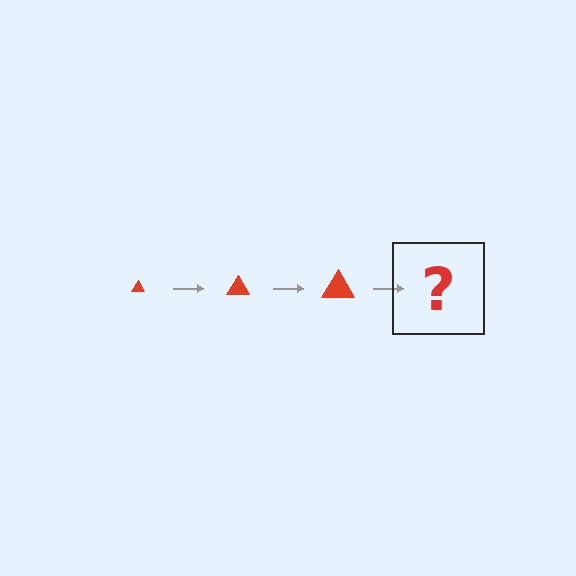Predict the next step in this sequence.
The next step is a red triangle, larger than the previous one.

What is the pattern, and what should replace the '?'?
The pattern is that the triangle gets progressively larger each step. The '?' should be a red triangle, larger than the previous one.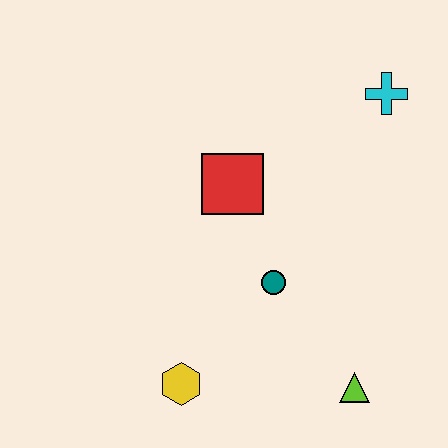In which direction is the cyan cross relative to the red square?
The cyan cross is to the right of the red square.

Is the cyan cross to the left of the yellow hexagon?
No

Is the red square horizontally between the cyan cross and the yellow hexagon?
Yes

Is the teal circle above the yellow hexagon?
Yes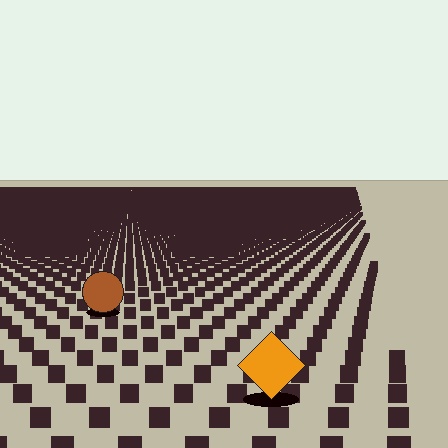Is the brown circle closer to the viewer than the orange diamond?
No. The orange diamond is closer — you can tell from the texture gradient: the ground texture is coarser near it.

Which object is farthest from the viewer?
The brown circle is farthest from the viewer. It appears smaller and the ground texture around it is denser.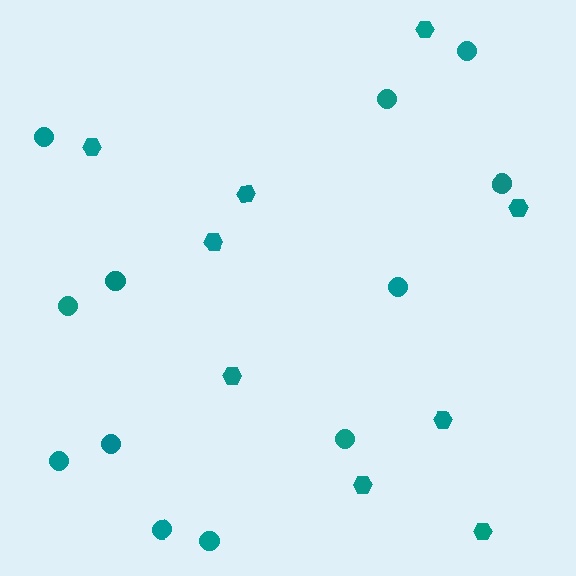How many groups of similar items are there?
There are 2 groups: one group of hexagons (9) and one group of circles (12).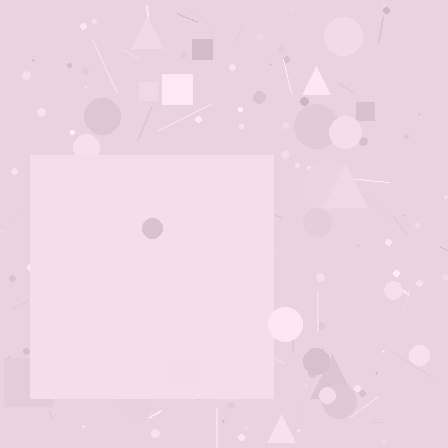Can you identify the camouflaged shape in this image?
The camouflaged shape is a square.